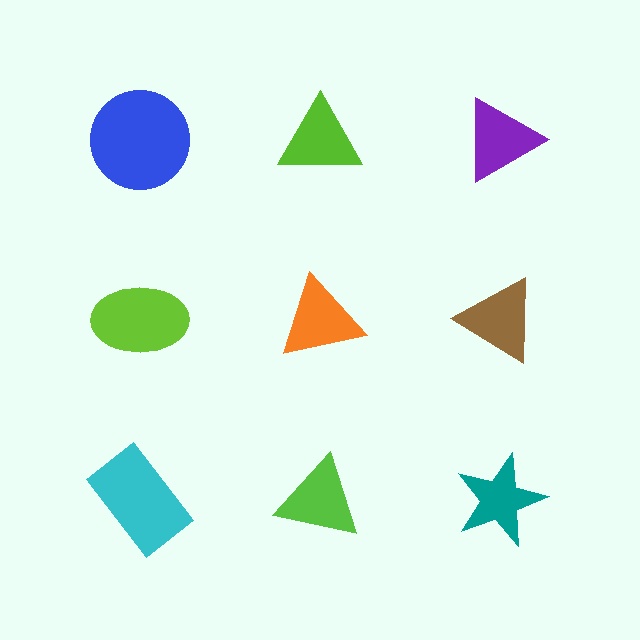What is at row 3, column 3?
A teal star.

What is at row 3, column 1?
A cyan rectangle.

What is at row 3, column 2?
A lime triangle.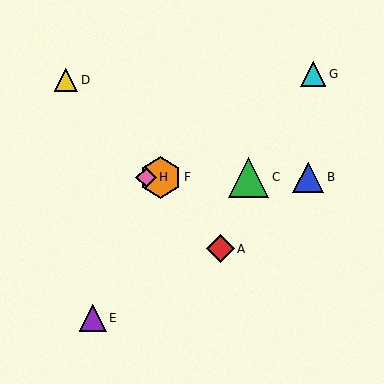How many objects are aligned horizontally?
4 objects (B, C, F, H) are aligned horizontally.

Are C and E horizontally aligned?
No, C is at y≈177 and E is at y≈318.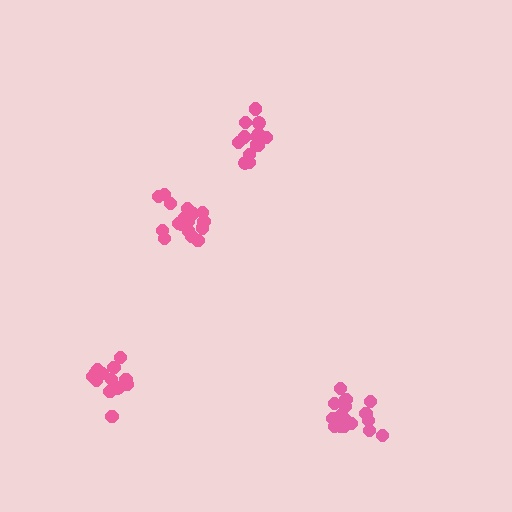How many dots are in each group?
Group 1: 18 dots, Group 2: 16 dots, Group 3: 13 dots, Group 4: 14 dots (61 total).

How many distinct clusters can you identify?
There are 4 distinct clusters.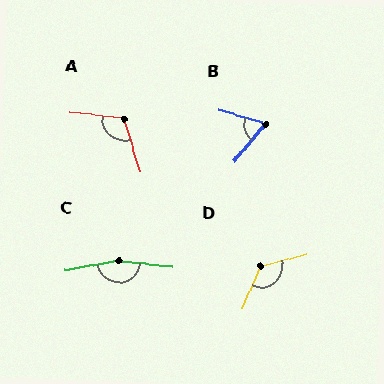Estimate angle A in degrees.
Approximately 113 degrees.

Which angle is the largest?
C, at approximately 162 degrees.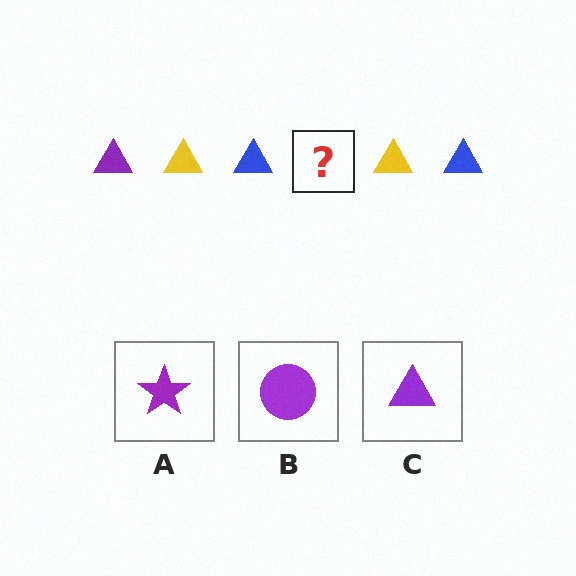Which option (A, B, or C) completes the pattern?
C.